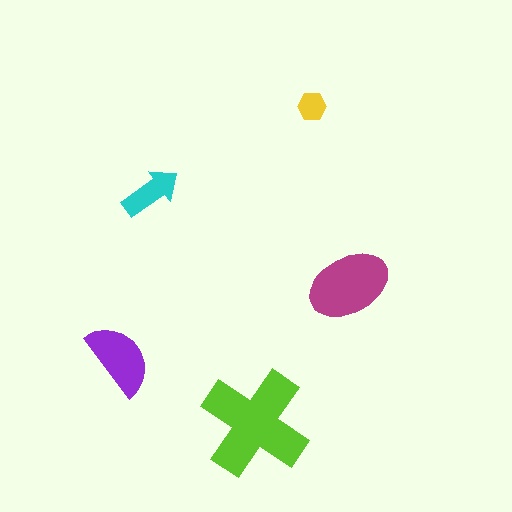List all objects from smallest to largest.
The yellow hexagon, the cyan arrow, the purple semicircle, the magenta ellipse, the lime cross.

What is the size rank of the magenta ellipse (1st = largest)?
2nd.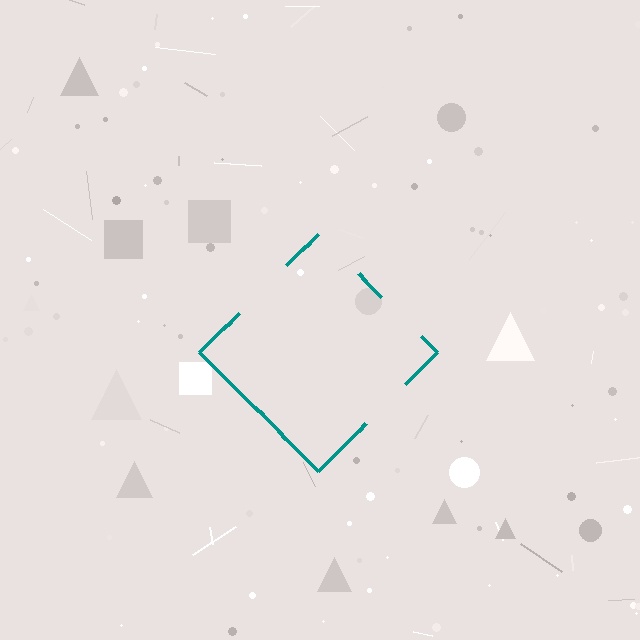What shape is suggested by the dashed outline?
The dashed outline suggests a diamond.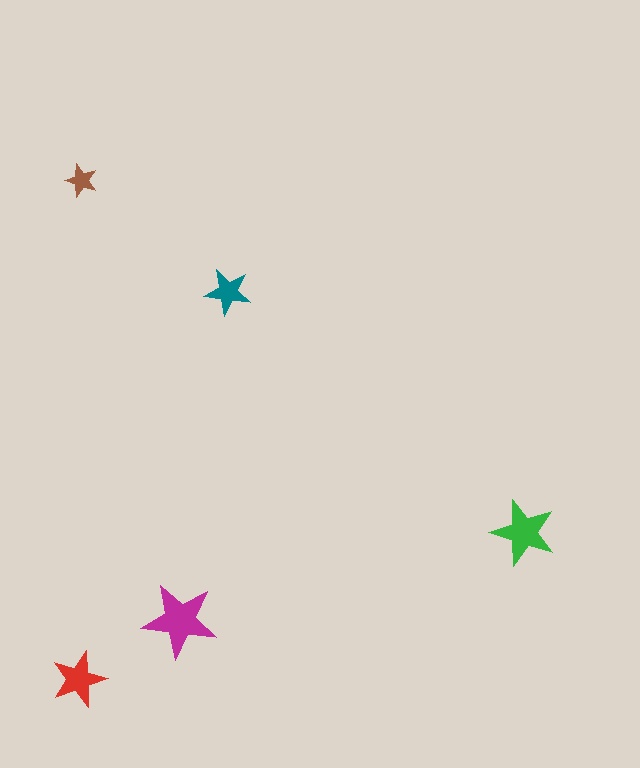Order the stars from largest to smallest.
the magenta one, the green one, the red one, the teal one, the brown one.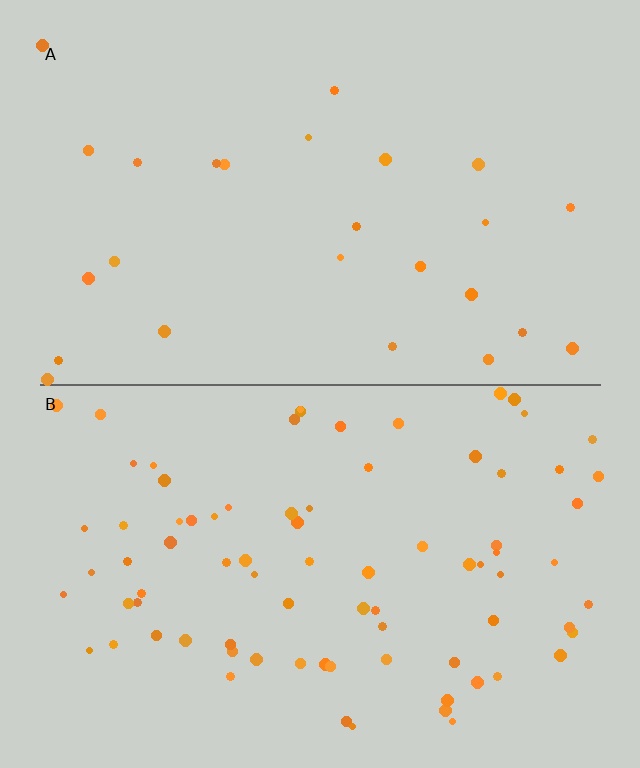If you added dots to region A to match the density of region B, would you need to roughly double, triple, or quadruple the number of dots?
Approximately triple.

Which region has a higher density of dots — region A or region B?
B (the bottom).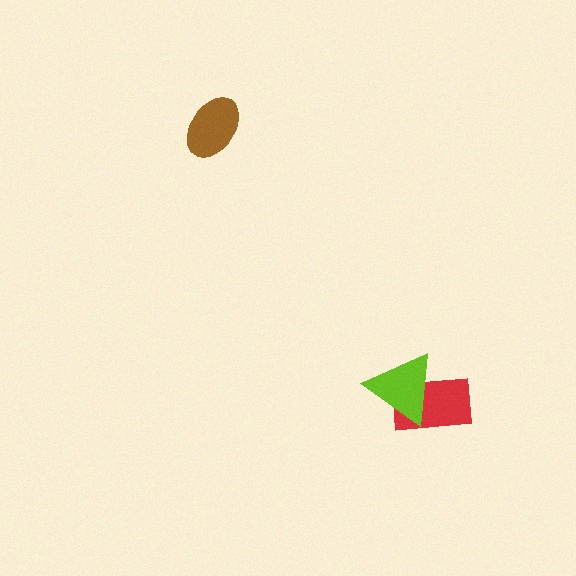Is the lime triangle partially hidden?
No, no other shape covers it.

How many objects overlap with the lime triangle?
1 object overlaps with the lime triangle.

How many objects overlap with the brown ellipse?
0 objects overlap with the brown ellipse.